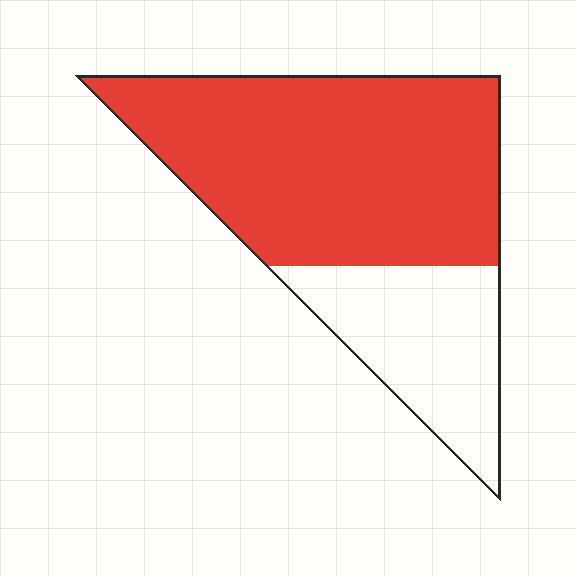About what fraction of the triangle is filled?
About two thirds (2/3).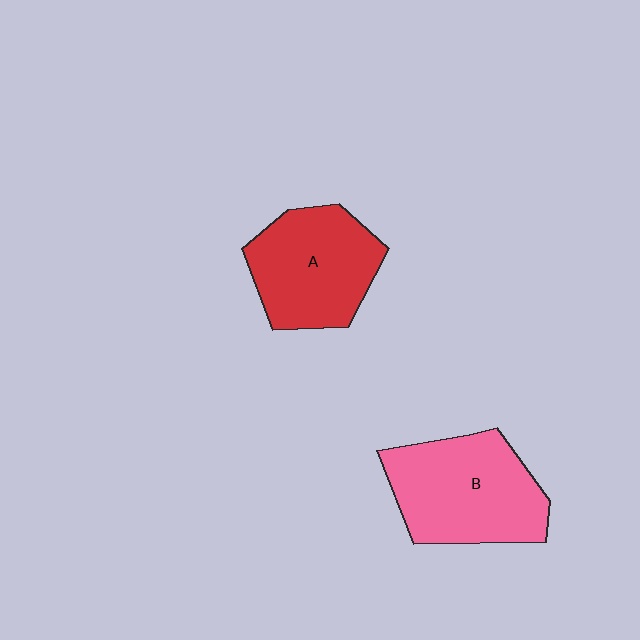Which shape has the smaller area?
Shape A (red).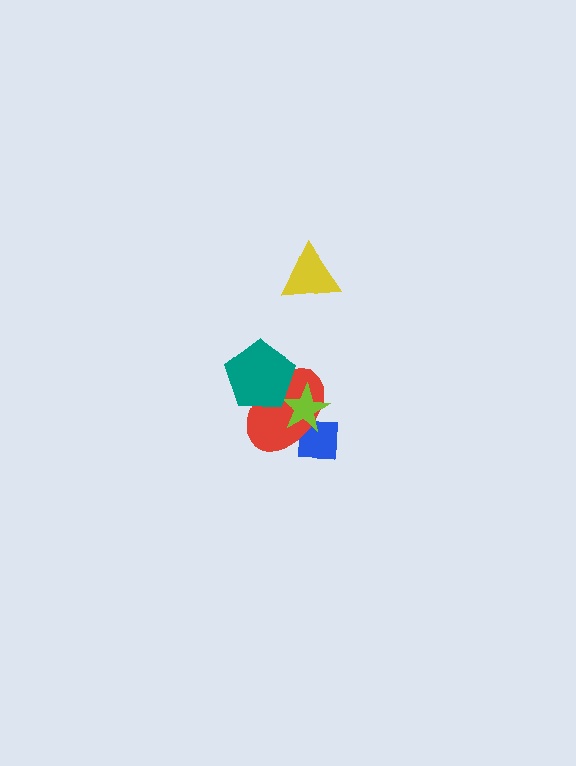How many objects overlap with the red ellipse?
3 objects overlap with the red ellipse.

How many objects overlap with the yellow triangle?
0 objects overlap with the yellow triangle.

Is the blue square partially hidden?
Yes, it is partially covered by another shape.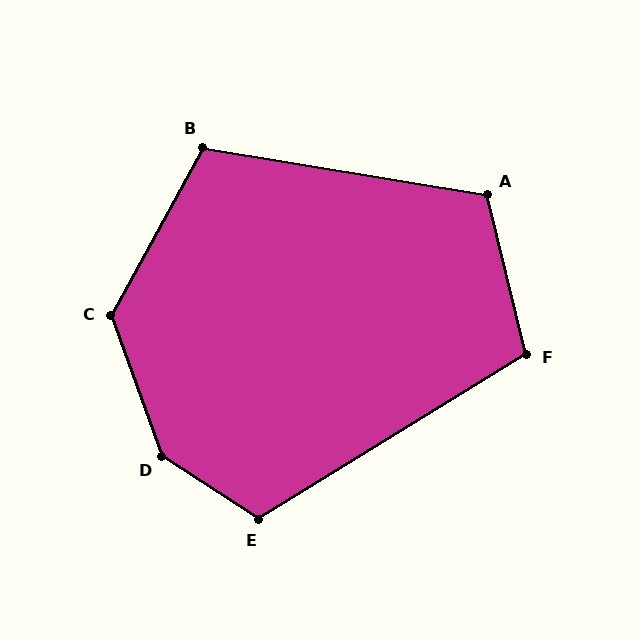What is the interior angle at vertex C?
Approximately 132 degrees (obtuse).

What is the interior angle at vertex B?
Approximately 109 degrees (obtuse).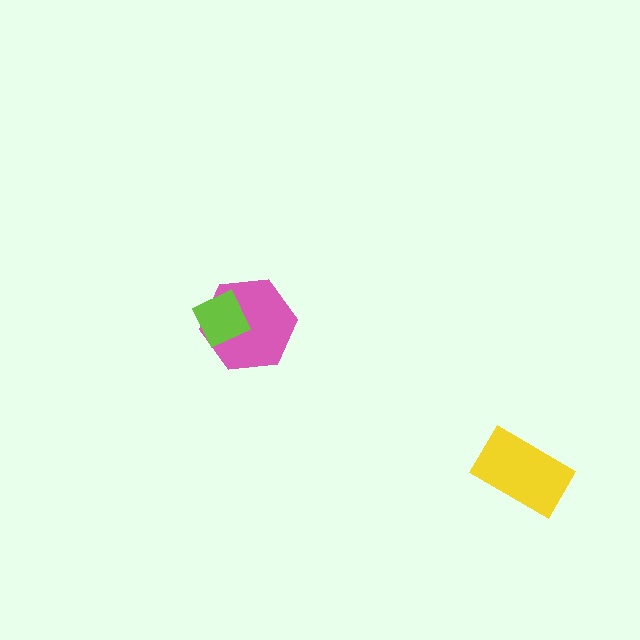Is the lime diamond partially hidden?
No, no other shape covers it.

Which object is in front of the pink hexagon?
The lime diamond is in front of the pink hexagon.